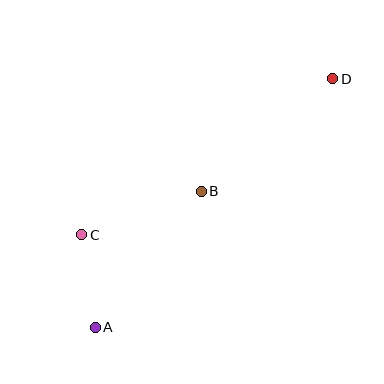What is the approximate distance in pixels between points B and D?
The distance between B and D is approximately 173 pixels.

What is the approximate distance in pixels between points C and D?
The distance between C and D is approximately 295 pixels.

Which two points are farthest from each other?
Points A and D are farthest from each other.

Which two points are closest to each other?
Points A and C are closest to each other.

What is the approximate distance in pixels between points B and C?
The distance between B and C is approximately 127 pixels.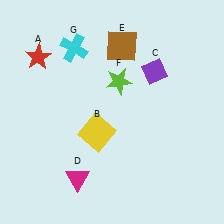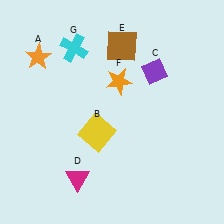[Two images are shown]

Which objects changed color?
A changed from red to orange. F changed from lime to orange.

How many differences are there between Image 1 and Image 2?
There are 2 differences between the two images.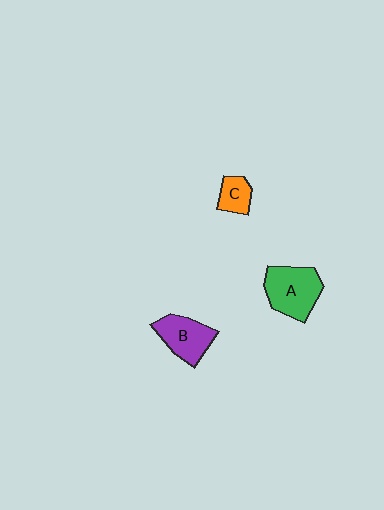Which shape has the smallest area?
Shape C (orange).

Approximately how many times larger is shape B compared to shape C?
Approximately 1.8 times.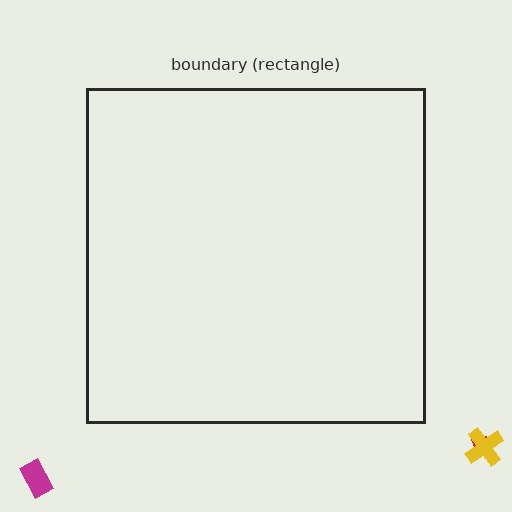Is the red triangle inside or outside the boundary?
Outside.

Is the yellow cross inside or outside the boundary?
Outside.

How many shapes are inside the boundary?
0 inside, 3 outside.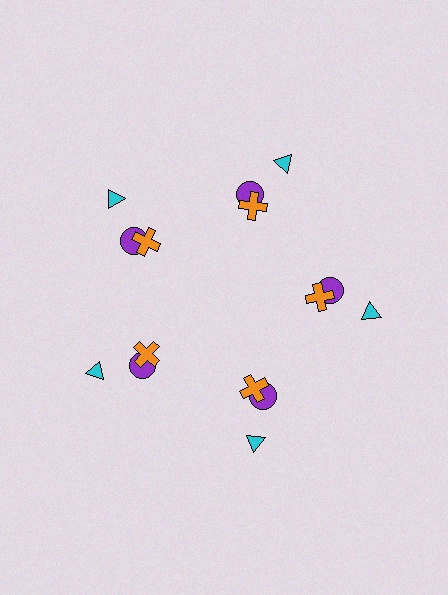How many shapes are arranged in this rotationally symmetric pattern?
There are 15 shapes, arranged in 5 groups of 3.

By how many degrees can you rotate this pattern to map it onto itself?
The pattern maps onto itself every 72 degrees of rotation.